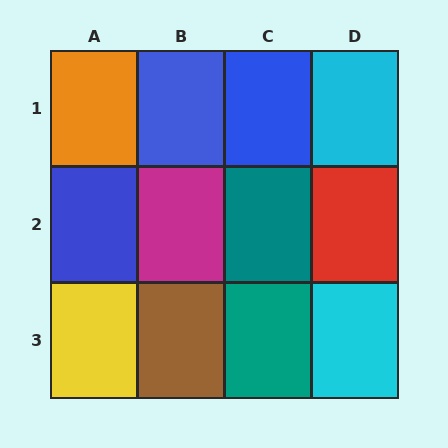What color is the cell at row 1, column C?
Blue.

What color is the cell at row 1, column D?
Cyan.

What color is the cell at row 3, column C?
Teal.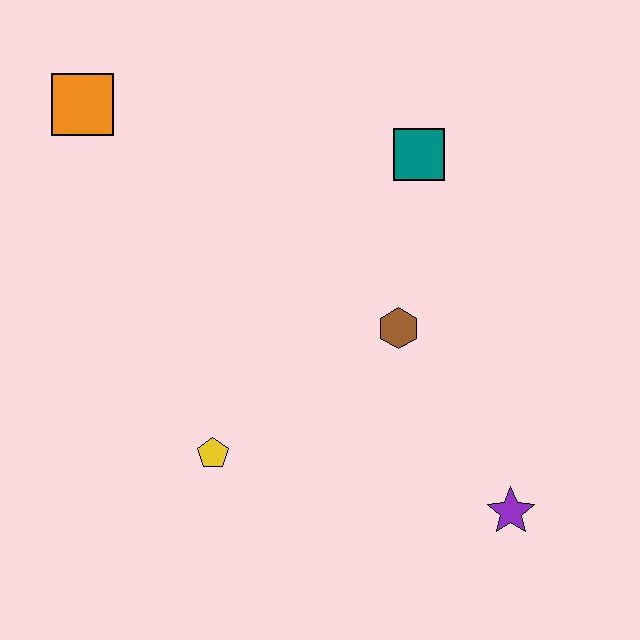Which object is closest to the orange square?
The teal square is closest to the orange square.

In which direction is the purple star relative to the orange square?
The purple star is to the right of the orange square.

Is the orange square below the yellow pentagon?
No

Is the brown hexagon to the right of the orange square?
Yes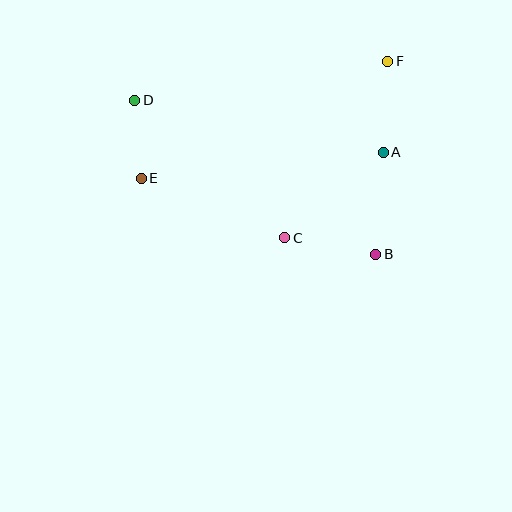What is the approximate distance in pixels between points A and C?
The distance between A and C is approximately 131 pixels.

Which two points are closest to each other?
Points D and E are closest to each other.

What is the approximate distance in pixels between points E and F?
The distance between E and F is approximately 273 pixels.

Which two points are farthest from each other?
Points B and D are farthest from each other.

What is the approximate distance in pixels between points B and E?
The distance between B and E is approximately 246 pixels.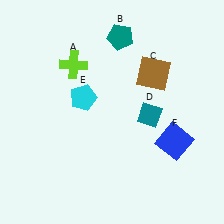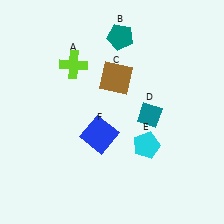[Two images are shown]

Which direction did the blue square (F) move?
The blue square (F) moved left.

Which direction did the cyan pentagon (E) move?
The cyan pentagon (E) moved right.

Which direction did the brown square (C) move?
The brown square (C) moved left.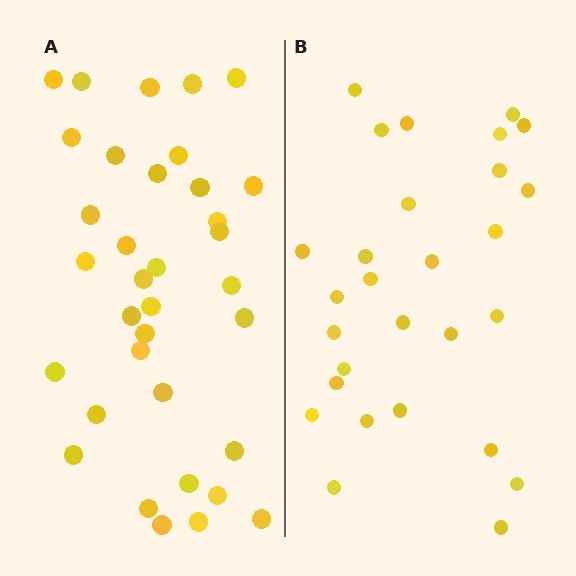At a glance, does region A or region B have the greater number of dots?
Region A (the left region) has more dots.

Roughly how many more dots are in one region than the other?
Region A has roughly 8 or so more dots than region B.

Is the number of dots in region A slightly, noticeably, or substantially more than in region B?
Region A has noticeably more, but not dramatically so. The ratio is roughly 1.2 to 1.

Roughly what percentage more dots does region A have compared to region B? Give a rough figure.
About 25% more.